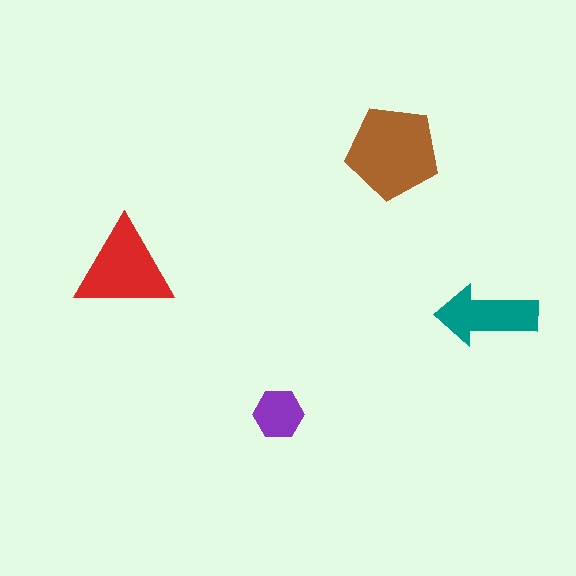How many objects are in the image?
There are 4 objects in the image.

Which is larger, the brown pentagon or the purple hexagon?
The brown pentagon.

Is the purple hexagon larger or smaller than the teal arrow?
Smaller.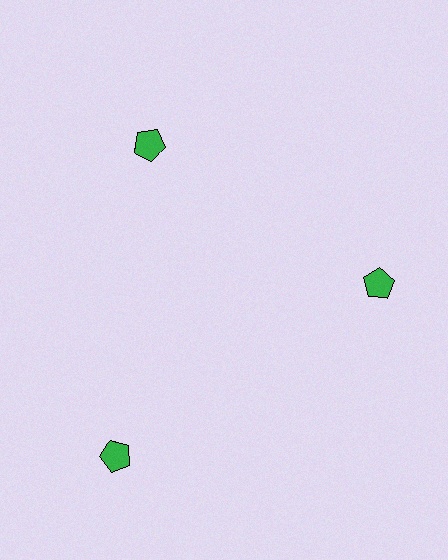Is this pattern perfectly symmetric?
No. The 3 green pentagons are arranged in a ring, but one element near the 7 o'clock position is pushed outward from the center, breaking the 3-fold rotational symmetry.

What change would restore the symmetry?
The symmetry would be restored by moving it inward, back onto the ring so that all 3 pentagons sit at equal angles and equal distance from the center.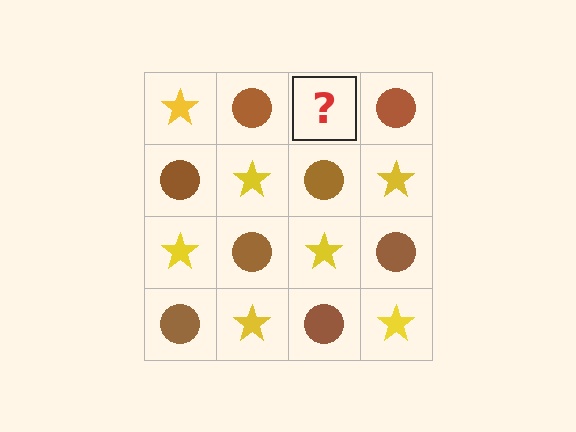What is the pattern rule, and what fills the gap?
The rule is that it alternates yellow star and brown circle in a checkerboard pattern. The gap should be filled with a yellow star.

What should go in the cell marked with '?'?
The missing cell should contain a yellow star.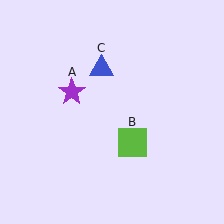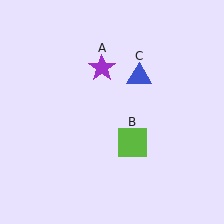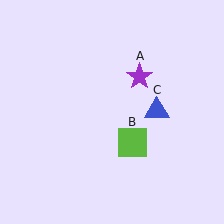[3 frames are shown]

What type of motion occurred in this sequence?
The purple star (object A), blue triangle (object C) rotated clockwise around the center of the scene.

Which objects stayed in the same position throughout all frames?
Lime square (object B) remained stationary.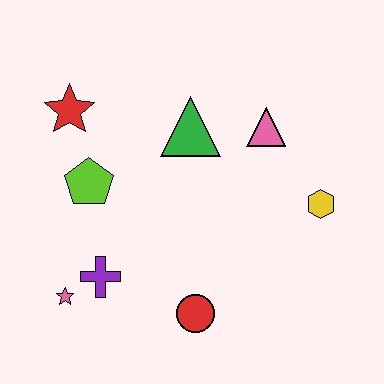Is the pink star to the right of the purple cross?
No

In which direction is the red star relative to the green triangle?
The red star is to the left of the green triangle.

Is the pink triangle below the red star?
Yes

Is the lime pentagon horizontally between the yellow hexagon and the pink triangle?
No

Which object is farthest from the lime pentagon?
The yellow hexagon is farthest from the lime pentagon.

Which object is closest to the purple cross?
The pink star is closest to the purple cross.